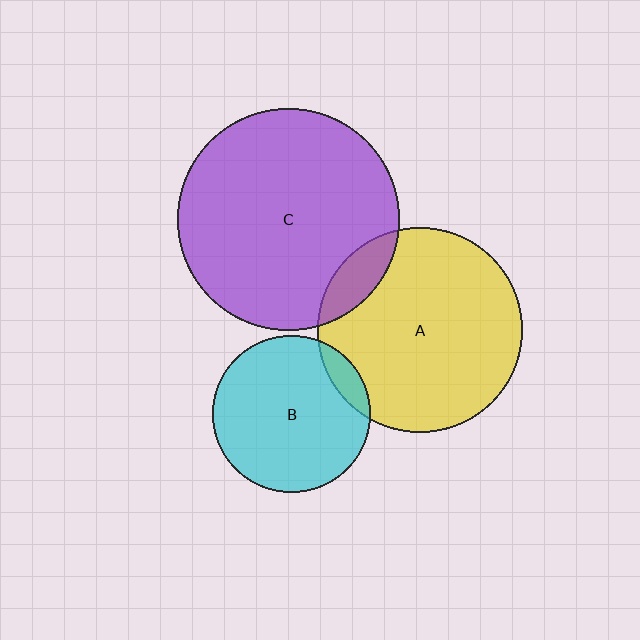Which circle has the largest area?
Circle C (purple).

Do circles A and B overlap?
Yes.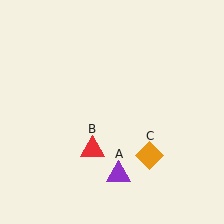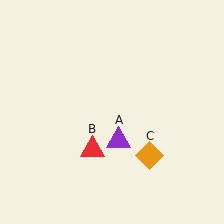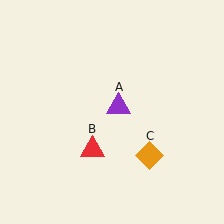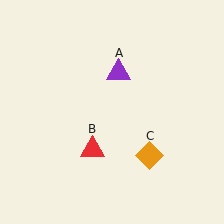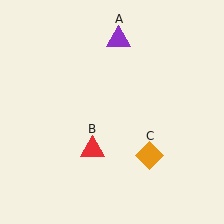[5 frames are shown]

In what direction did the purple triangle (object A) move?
The purple triangle (object A) moved up.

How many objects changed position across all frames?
1 object changed position: purple triangle (object A).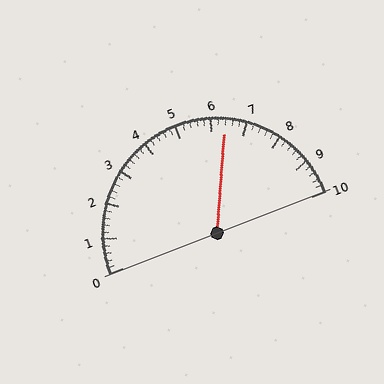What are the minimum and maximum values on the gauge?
The gauge ranges from 0 to 10.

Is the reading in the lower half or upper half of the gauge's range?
The reading is in the upper half of the range (0 to 10).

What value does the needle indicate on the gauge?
The needle indicates approximately 6.4.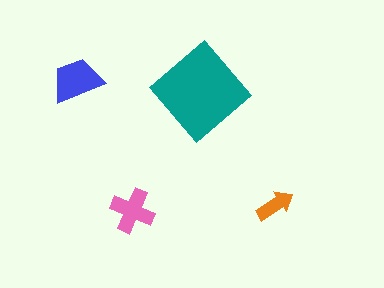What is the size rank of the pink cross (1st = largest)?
3rd.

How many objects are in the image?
There are 4 objects in the image.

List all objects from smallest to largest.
The orange arrow, the pink cross, the blue trapezoid, the teal diamond.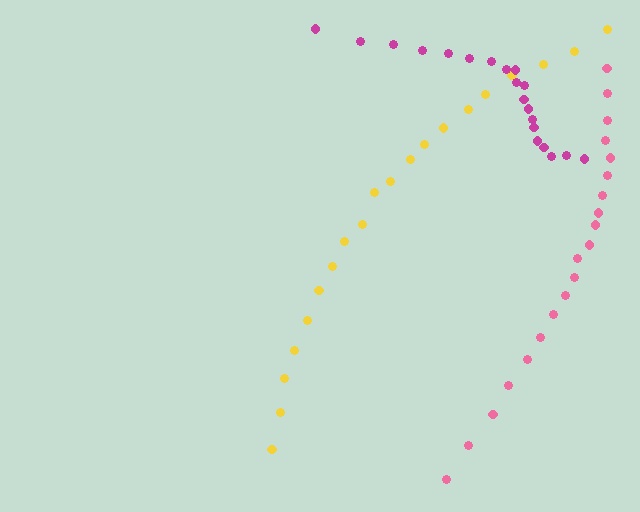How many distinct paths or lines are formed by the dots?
There are 3 distinct paths.